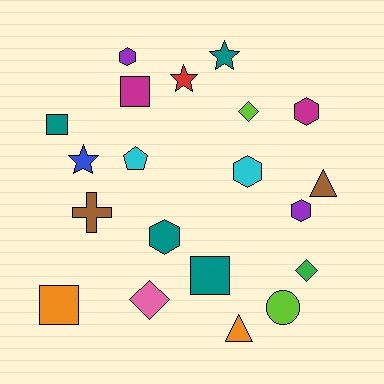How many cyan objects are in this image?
There are 2 cyan objects.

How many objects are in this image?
There are 20 objects.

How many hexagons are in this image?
There are 5 hexagons.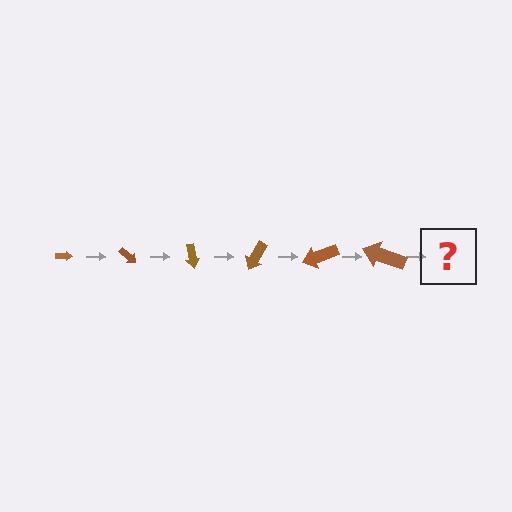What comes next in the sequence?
The next element should be an arrow, larger than the previous one and rotated 240 degrees from the start.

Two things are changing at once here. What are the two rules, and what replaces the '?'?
The two rules are that the arrow grows larger each step and it rotates 40 degrees each step. The '?' should be an arrow, larger than the previous one and rotated 240 degrees from the start.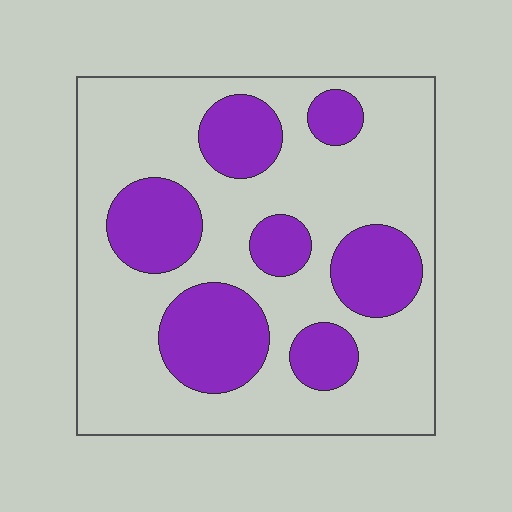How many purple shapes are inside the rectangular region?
7.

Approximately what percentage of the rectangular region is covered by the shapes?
Approximately 30%.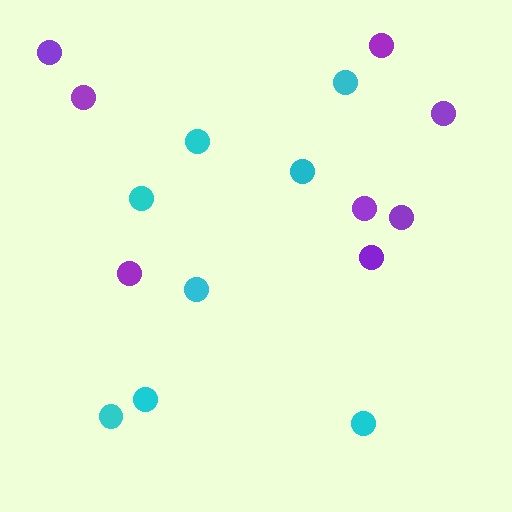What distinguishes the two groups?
There are 2 groups: one group of cyan circles (8) and one group of purple circles (8).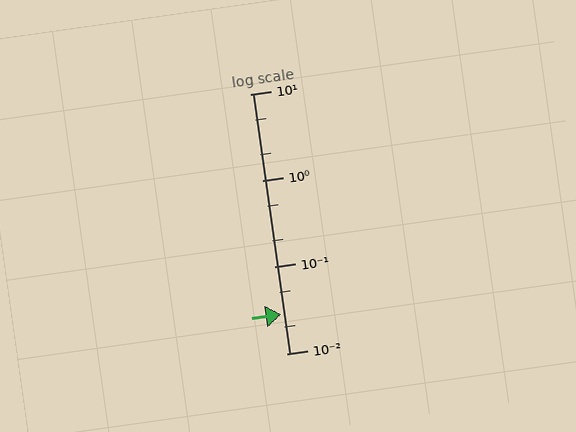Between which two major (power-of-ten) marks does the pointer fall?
The pointer is between 0.01 and 0.1.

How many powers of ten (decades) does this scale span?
The scale spans 3 decades, from 0.01 to 10.